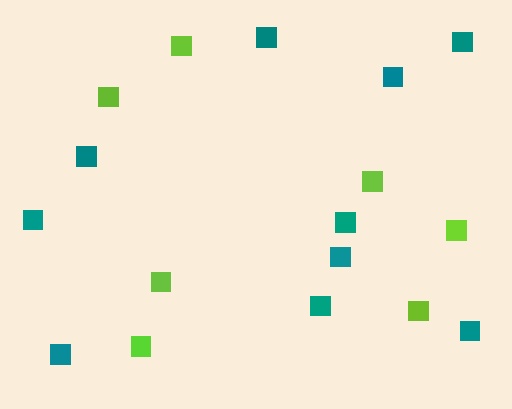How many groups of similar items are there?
There are 2 groups: one group of teal squares (10) and one group of lime squares (7).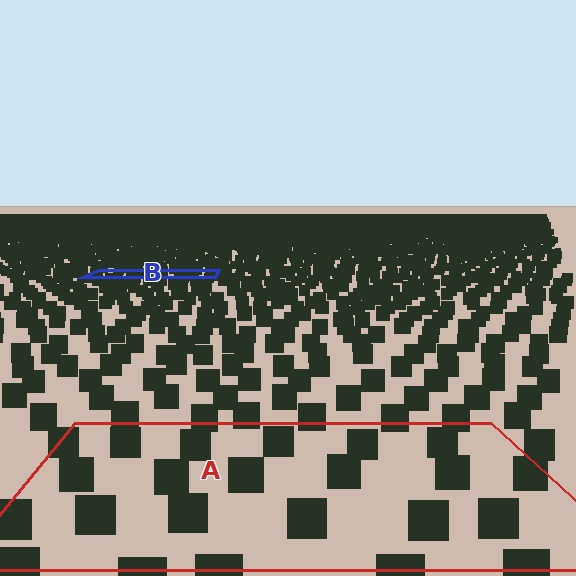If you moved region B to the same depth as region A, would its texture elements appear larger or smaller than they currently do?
They would appear larger. At a closer depth, the same texture elements are projected at a bigger on-screen size.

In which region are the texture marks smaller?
The texture marks are smaller in region B, because it is farther away.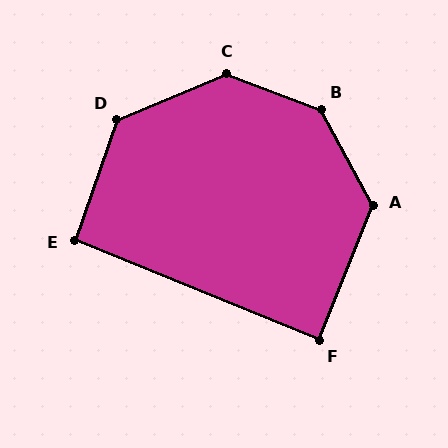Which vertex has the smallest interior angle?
F, at approximately 90 degrees.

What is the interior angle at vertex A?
Approximately 130 degrees (obtuse).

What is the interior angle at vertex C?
Approximately 137 degrees (obtuse).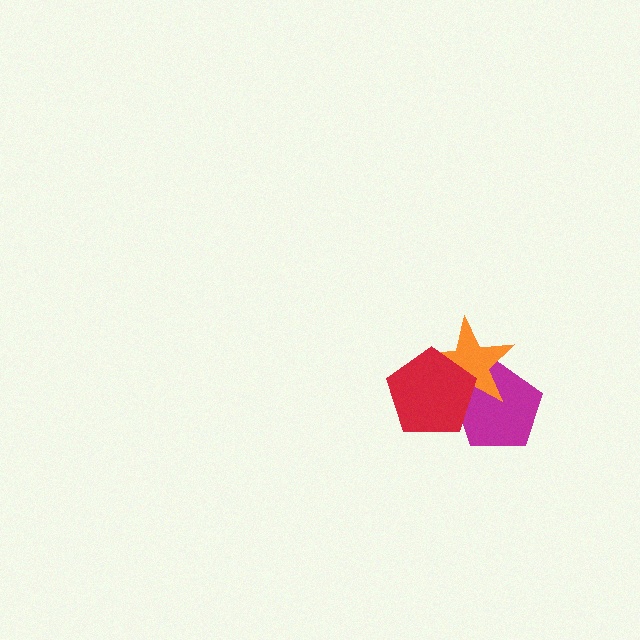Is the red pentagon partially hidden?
No, no other shape covers it.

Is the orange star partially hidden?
Yes, it is partially covered by another shape.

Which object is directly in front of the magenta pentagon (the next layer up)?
The orange star is directly in front of the magenta pentagon.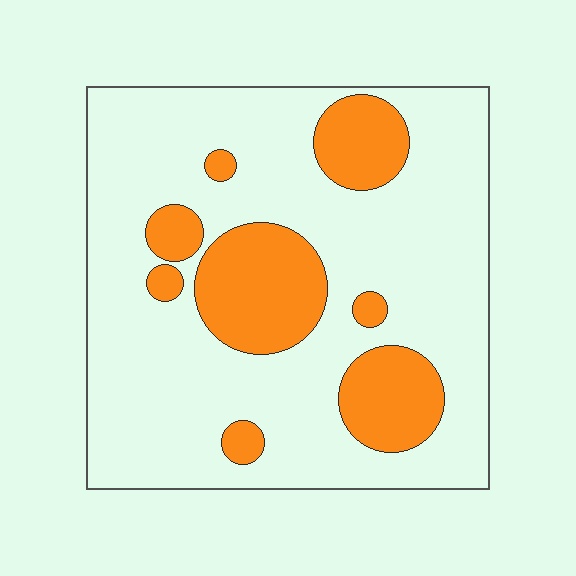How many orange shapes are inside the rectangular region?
8.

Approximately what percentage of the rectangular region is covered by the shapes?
Approximately 25%.